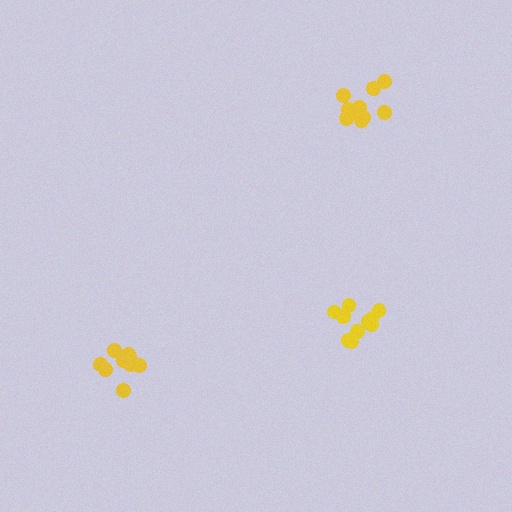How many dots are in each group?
Group 1: 10 dots, Group 2: 11 dots, Group 3: 10 dots (31 total).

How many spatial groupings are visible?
There are 3 spatial groupings.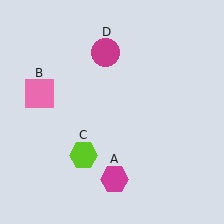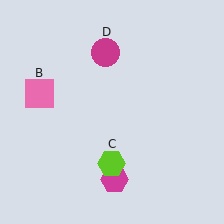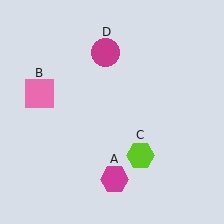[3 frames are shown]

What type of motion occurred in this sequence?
The lime hexagon (object C) rotated counterclockwise around the center of the scene.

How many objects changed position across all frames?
1 object changed position: lime hexagon (object C).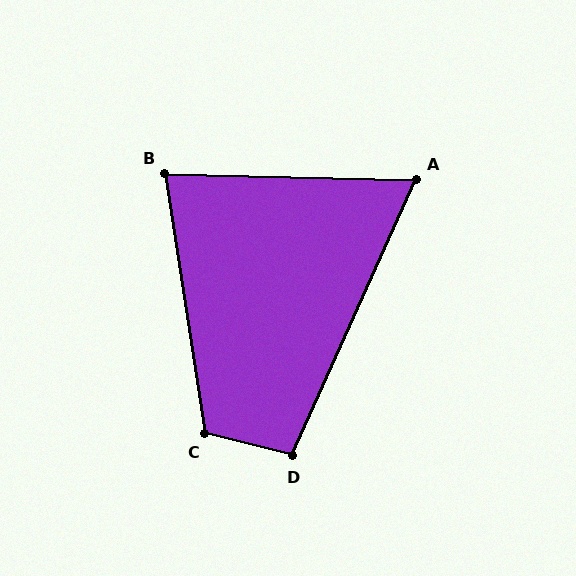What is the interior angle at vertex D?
Approximately 100 degrees (obtuse).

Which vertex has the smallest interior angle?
A, at approximately 67 degrees.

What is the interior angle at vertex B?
Approximately 80 degrees (acute).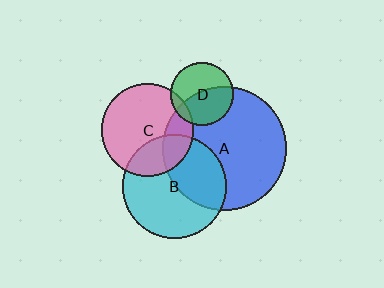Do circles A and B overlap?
Yes.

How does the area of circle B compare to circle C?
Approximately 1.3 times.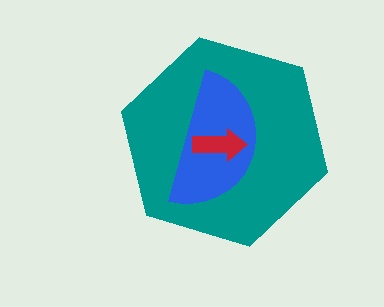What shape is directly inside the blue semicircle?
The red arrow.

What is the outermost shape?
The teal hexagon.